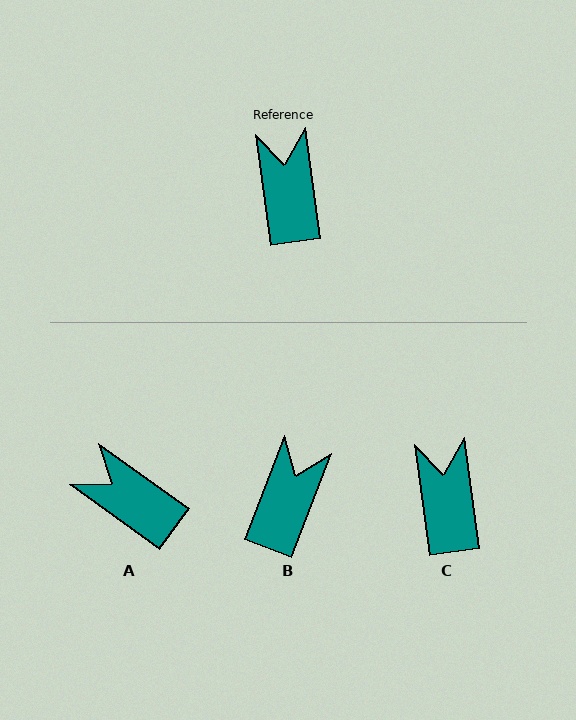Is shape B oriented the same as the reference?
No, it is off by about 29 degrees.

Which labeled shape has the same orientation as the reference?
C.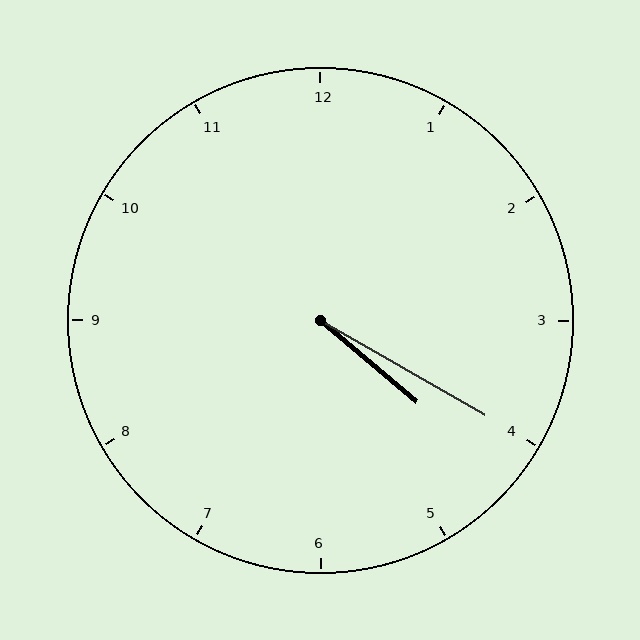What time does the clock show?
4:20.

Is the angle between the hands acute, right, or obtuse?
It is acute.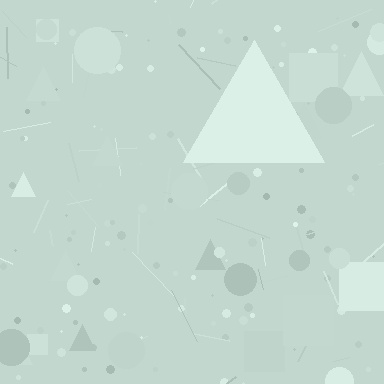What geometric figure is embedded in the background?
A triangle is embedded in the background.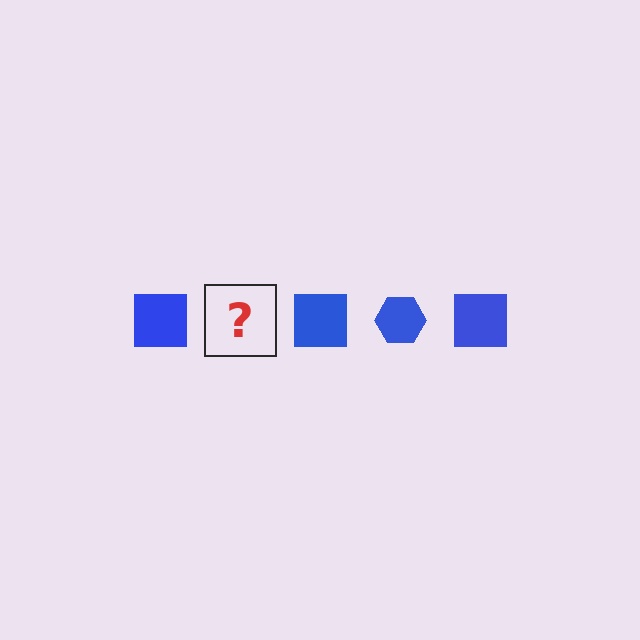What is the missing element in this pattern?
The missing element is a blue hexagon.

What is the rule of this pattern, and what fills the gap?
The rule is that the pattern cycles through square, hexagon shapes in blue. The gap should be filled with a blue hexagon.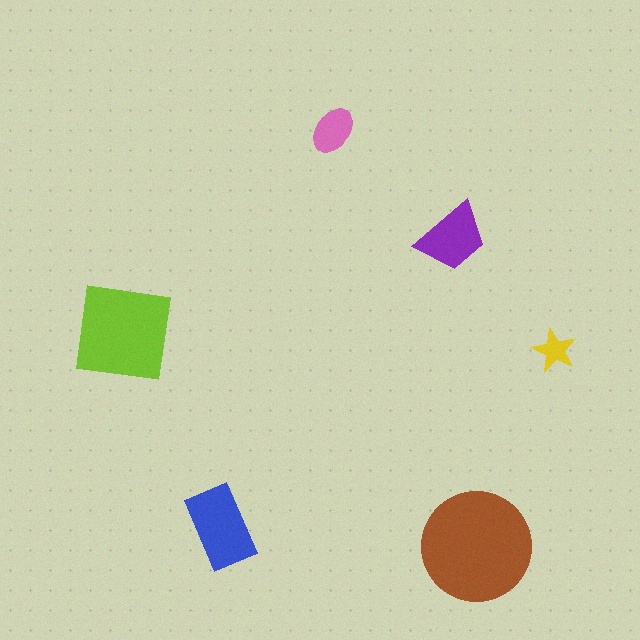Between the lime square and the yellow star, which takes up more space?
The lime square.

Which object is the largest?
The brown circle.